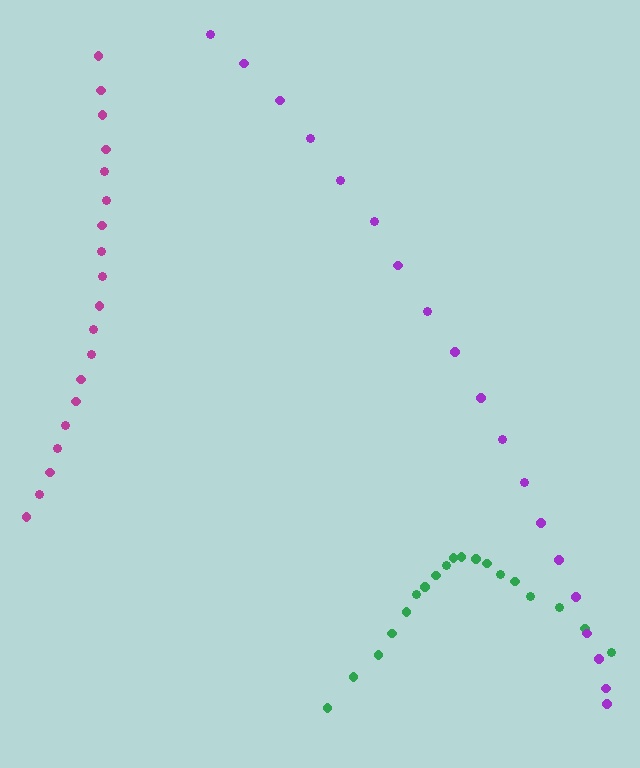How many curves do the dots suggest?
There are 3 distinct paths.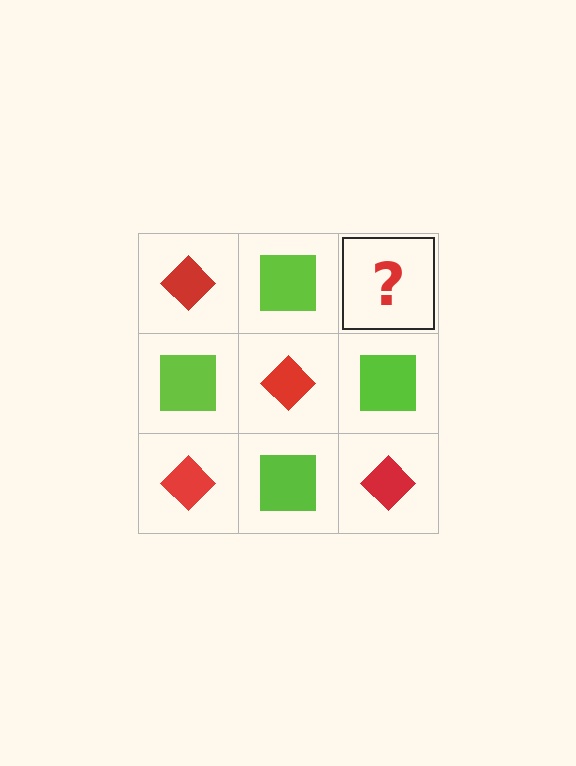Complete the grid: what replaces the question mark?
The question mark should be replaced with a red diamond.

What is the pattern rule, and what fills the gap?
The rule is that it alternates red diamond and lime square in a checkerboard pattern. The gap should be filled with a red diamond.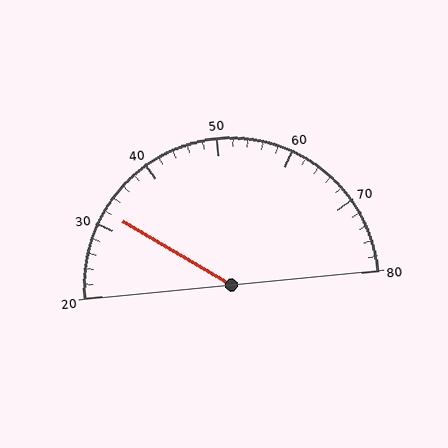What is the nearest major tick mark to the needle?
The nearest major tick mark is 30.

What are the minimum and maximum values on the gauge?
The gauge ranges from 20 to 80.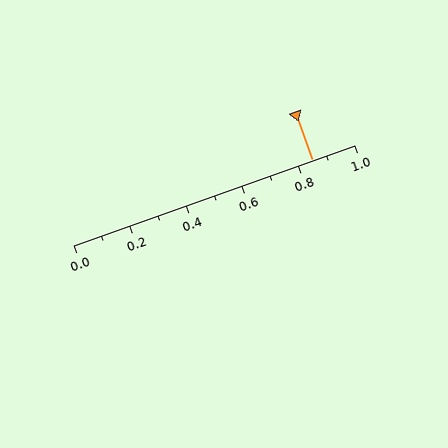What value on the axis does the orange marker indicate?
The marker indicates approximately 0.85.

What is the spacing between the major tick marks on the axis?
The major ticks are spaced 0.2 apart.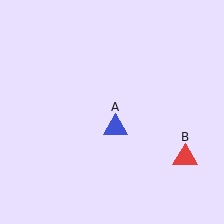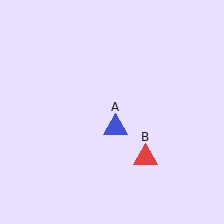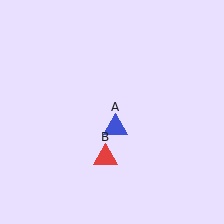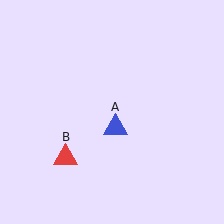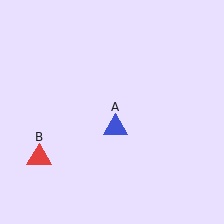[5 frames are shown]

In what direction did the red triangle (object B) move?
The red triangle (object B) moved left.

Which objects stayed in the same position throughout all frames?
Blue triangle (object A) remained stationary.